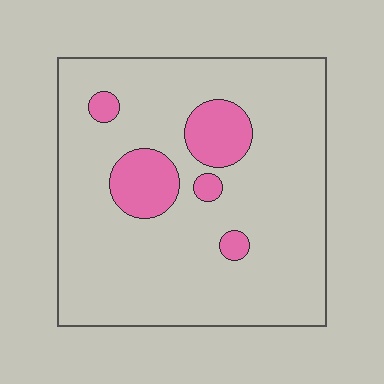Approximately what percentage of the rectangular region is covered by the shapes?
Approximately 15%.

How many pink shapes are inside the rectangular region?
5.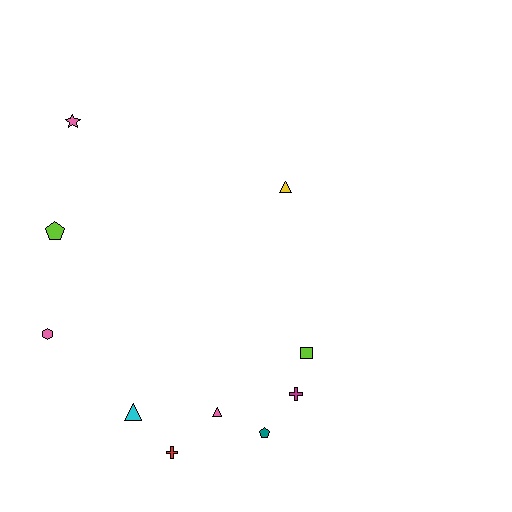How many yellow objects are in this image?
There is 1 yellow object.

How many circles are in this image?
There are no circles.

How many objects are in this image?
There are 10 objects.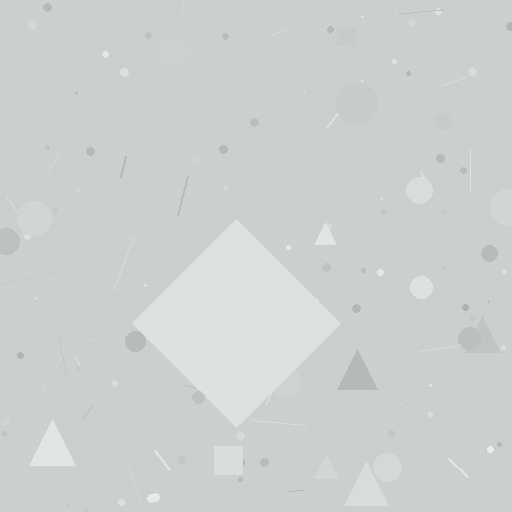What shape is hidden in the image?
A diamond is hidden in the image.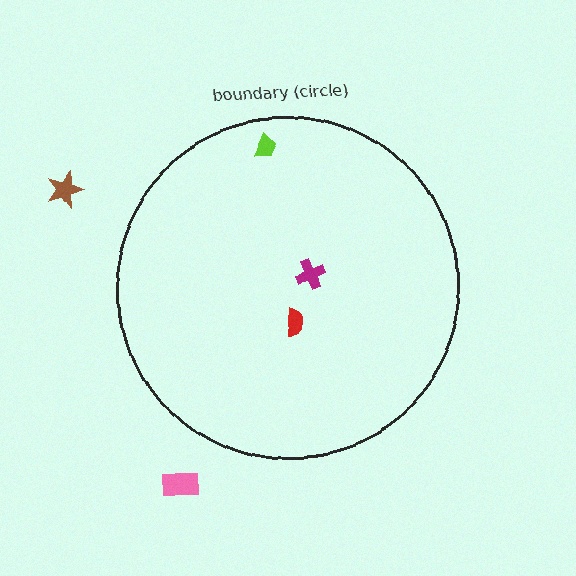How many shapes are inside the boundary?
3 inside, 2 outside.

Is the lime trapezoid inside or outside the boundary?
Inside.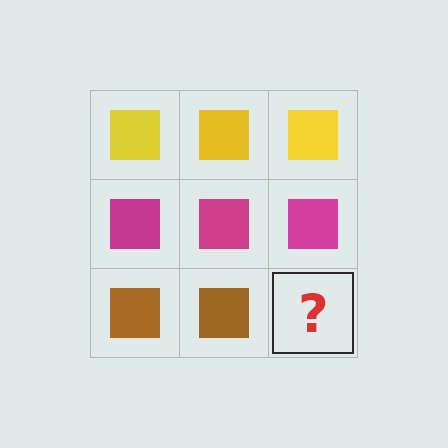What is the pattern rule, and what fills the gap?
The rule is that each row has a consistent color. The gap should be filled with a brown square.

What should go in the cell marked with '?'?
The missing cell should contain a brown square.